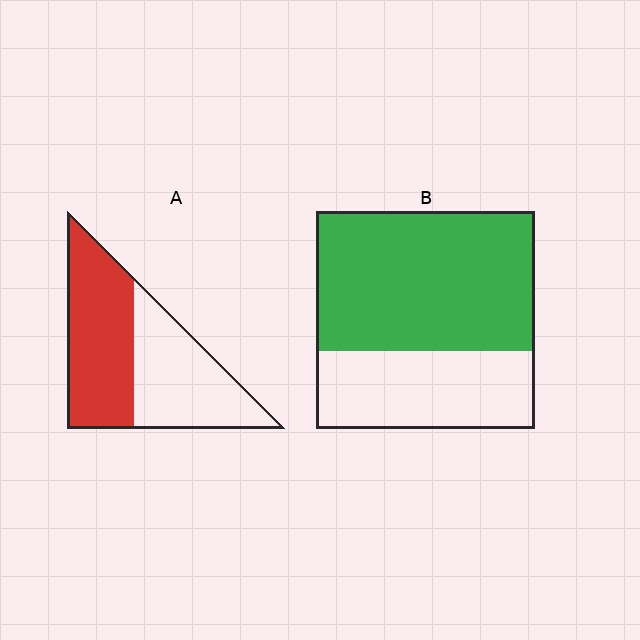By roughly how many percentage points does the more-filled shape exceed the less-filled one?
By roughly 10 percentage points (B over A).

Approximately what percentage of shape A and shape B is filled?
A is approximately 50% and B is approximately 65%.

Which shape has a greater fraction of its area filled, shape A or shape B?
Shape B.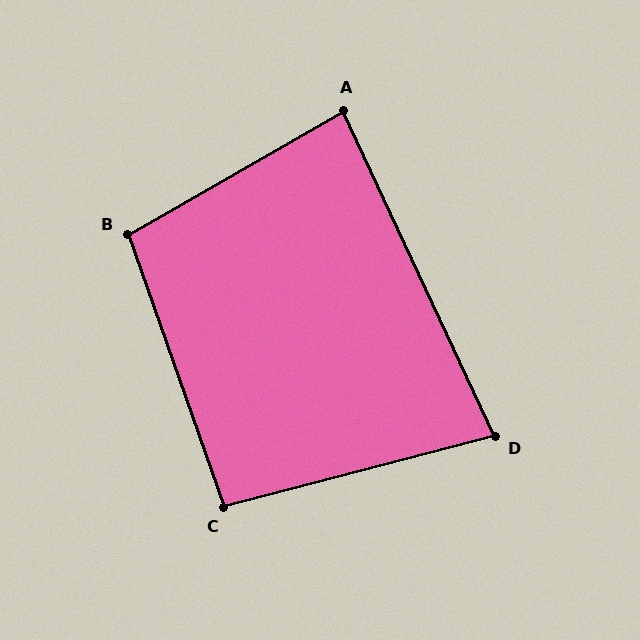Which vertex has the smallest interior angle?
D, at approximately 80 degrees.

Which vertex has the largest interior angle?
B, at approximately 100 degrees.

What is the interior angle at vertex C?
Approximately 95 degrees (approximately right).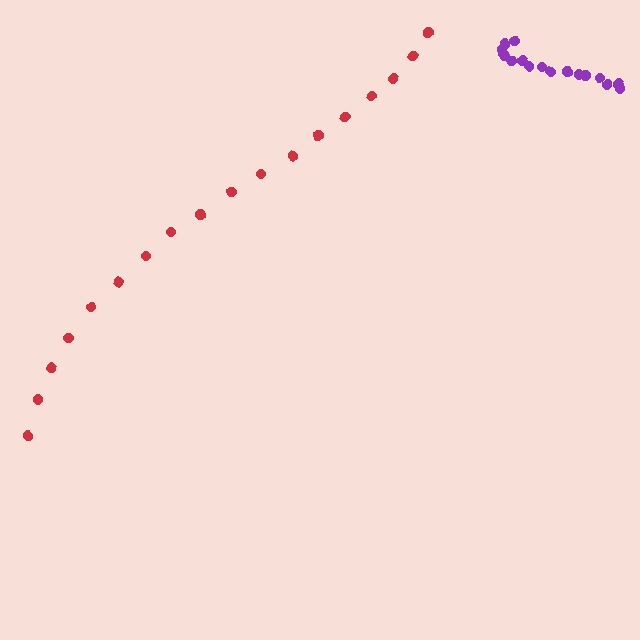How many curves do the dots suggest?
There are 2 distinct paths.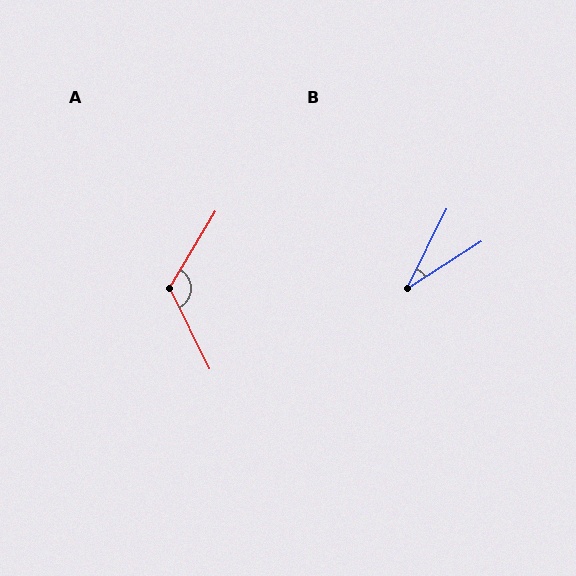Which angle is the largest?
A, at approximately 123 degrees.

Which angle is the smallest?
B, at approximately 31 degrees.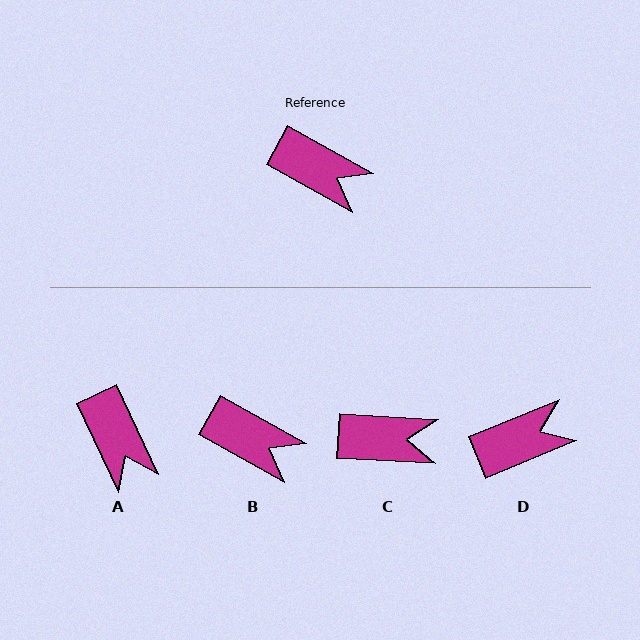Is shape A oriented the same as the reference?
No, it is off by about 36 degrees.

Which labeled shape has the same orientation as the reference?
B.